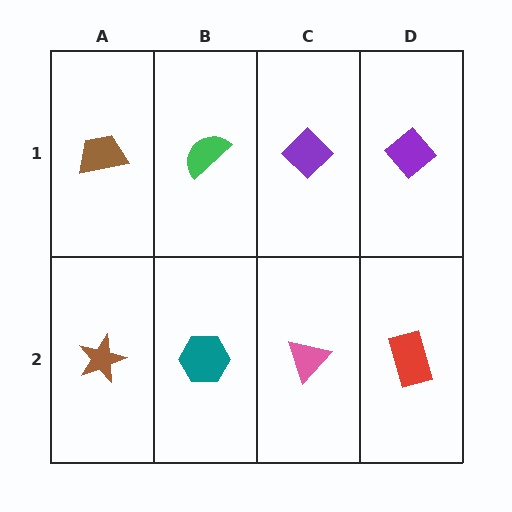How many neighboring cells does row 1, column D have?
2.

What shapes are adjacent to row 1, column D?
A red rectangle (row 2, column D), a purple diamond (row 1, column C).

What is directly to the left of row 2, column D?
A pink triangle.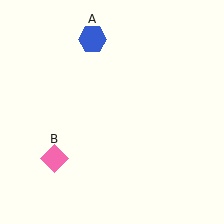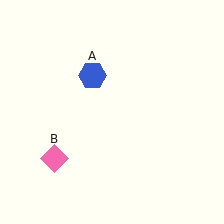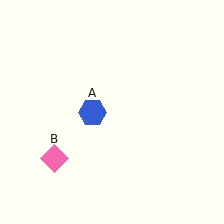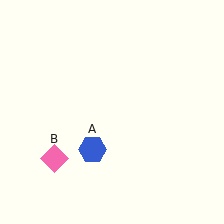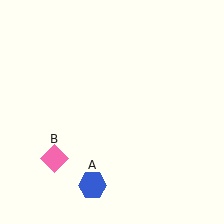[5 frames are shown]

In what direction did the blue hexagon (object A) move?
The blue hexagon (object A) moved down.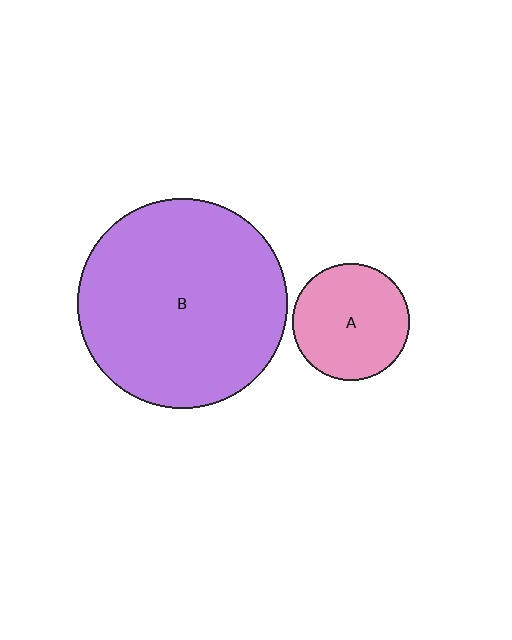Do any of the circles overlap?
No, none of the circles overlap.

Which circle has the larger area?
Circle B (purple).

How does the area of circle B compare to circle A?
Approximately 3.2 times.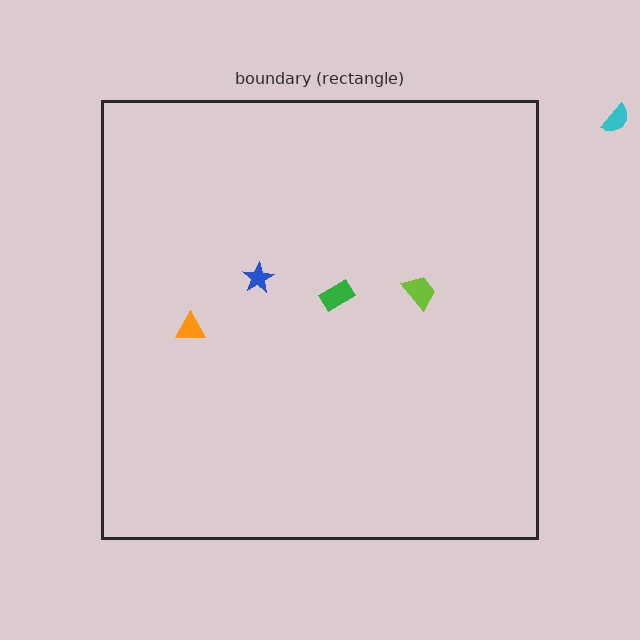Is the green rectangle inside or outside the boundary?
Inside.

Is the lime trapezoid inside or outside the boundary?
Inside.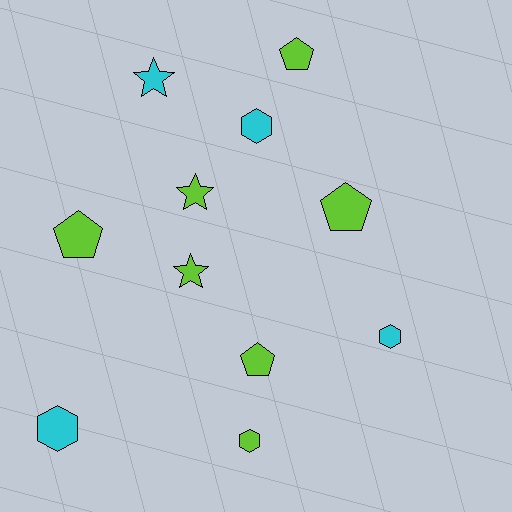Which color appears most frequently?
Lime, with 7 objects.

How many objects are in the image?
There are 11 objects.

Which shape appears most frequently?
Hexagon, with 4 objects.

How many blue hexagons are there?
There are no blue hexagons.